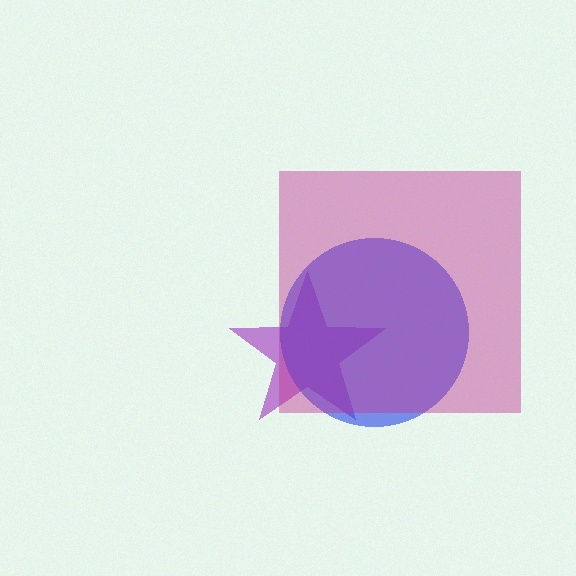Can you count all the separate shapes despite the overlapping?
Yes, there are 3 separate shapes.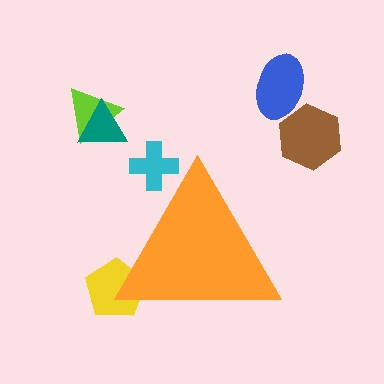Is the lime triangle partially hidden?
No, the lime triangle is fully visible.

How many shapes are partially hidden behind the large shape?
2 shapes are partially hidden.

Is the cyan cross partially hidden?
Yes, the cyan cross is partially hidden behind the orange triangle.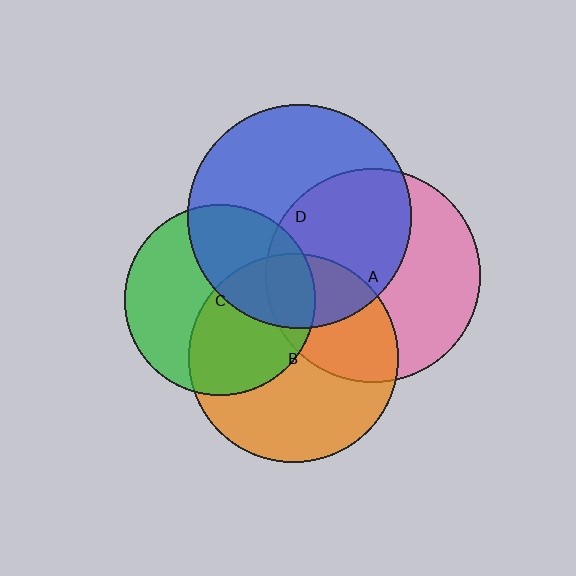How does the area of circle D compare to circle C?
Approximately 1.4 times.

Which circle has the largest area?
Circle D (blue).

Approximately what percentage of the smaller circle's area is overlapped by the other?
Approximately 45%.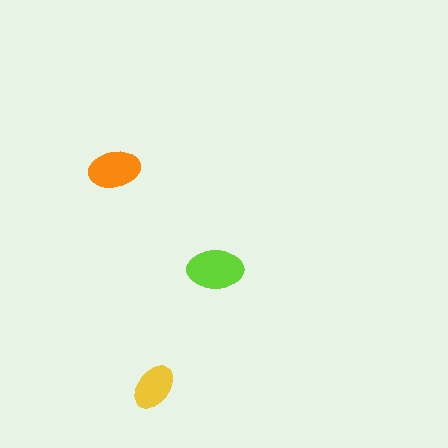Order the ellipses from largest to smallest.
the lime one, the orange one, the yellow one.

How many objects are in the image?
There are 3 objects in the image.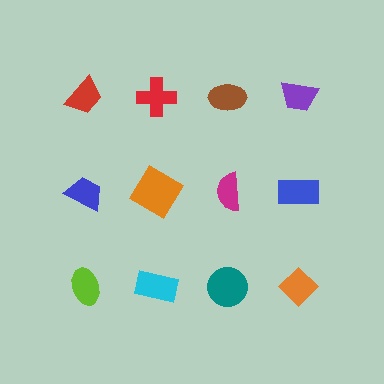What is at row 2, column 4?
A blue rectangle.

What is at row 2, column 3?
A magenta semicircle.